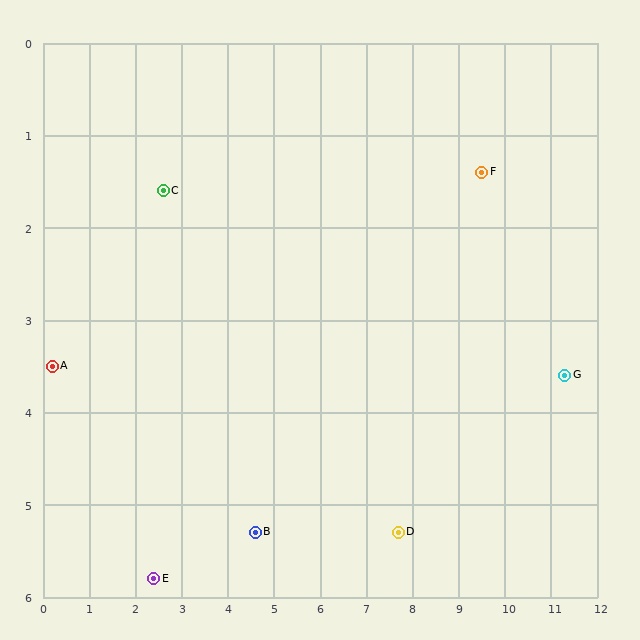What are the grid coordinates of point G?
Point G is at approximately (11.3, 3.6).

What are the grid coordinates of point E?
Point E is at approximately (2.4, 5.8).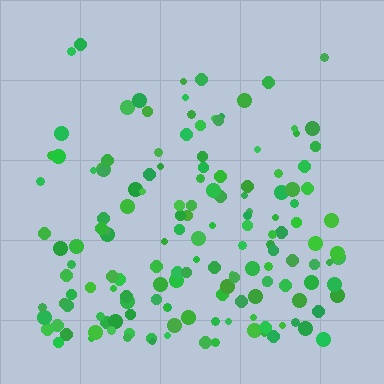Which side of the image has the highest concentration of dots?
The bottom.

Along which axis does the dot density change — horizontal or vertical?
Vertical.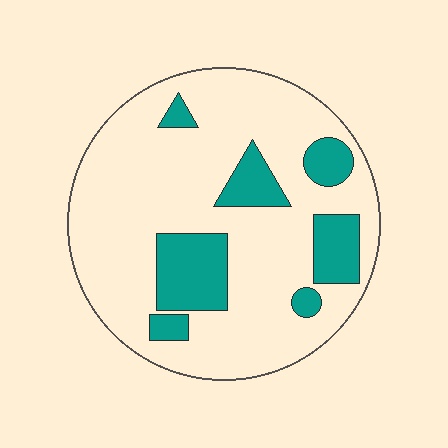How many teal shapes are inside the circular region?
7.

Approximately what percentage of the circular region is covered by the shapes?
Approximately 20%.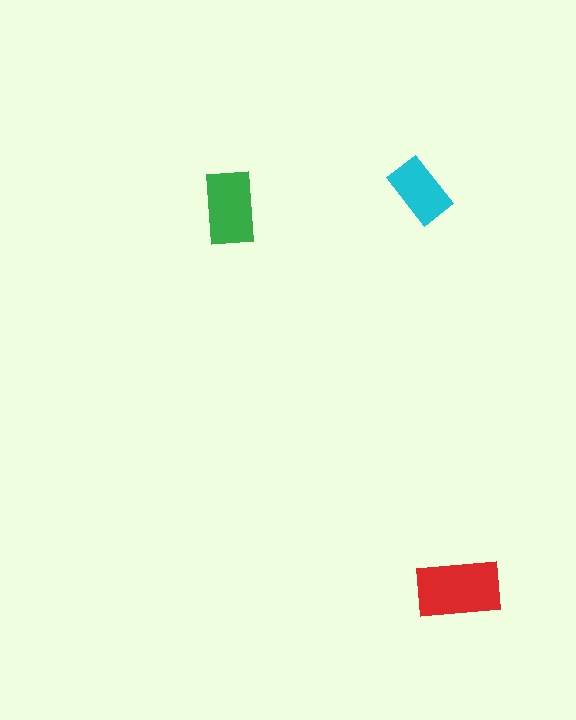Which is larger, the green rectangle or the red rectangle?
The red one.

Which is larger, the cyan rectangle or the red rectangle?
The red one.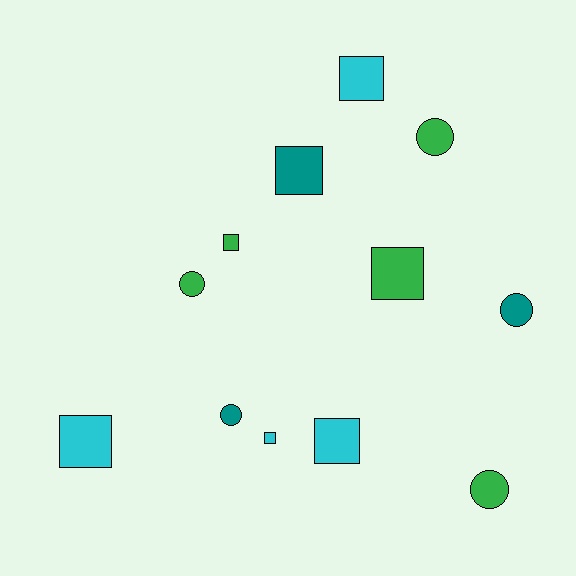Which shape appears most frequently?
Square, with 7 objects.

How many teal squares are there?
There is 1 teal square.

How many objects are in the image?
There are 12 objects.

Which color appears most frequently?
Green, with 5 objects.